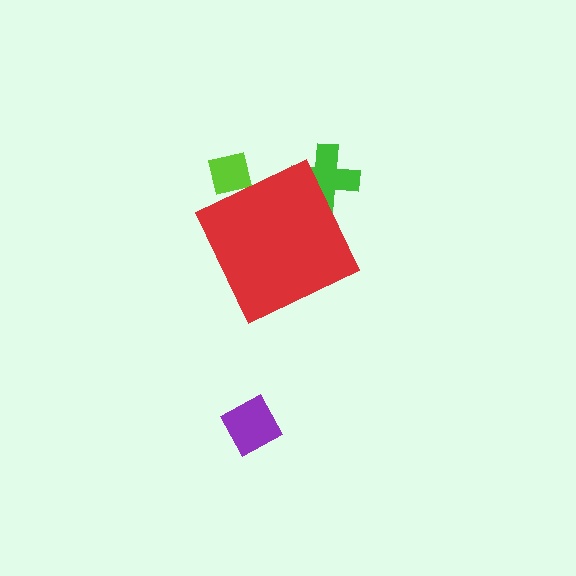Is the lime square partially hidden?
Yes, the lime square is partially hidden behind the red diamond.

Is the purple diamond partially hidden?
No, the purple diamond is fully visible.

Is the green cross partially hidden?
Yes, the green cross is partially hidden behind the red diamond.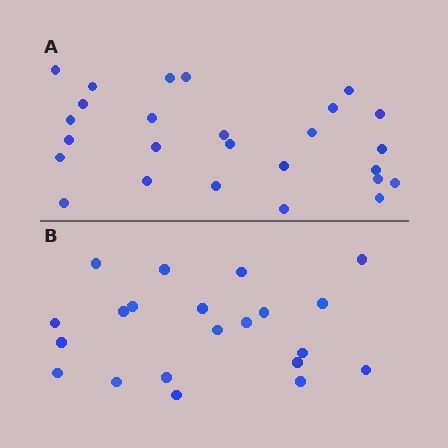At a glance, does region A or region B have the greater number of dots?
Region A (the top region) has more dots.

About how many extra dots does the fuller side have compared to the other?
Region A has about 5 more dots than region B.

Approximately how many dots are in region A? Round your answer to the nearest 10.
About 30 dots. (The exact count is 26, which rounds to 30.)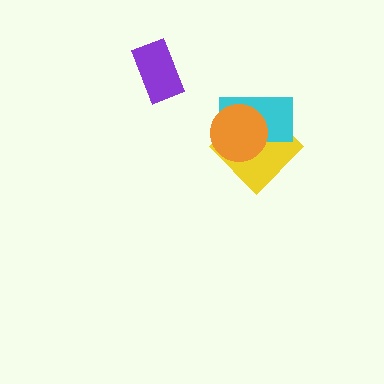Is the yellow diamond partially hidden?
Yes, it is partially covered by another shape.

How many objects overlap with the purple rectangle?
0 objects overlap with the purple rectangle.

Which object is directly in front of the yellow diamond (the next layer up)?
The cyan rectangle is directly in front of the yellow diamond.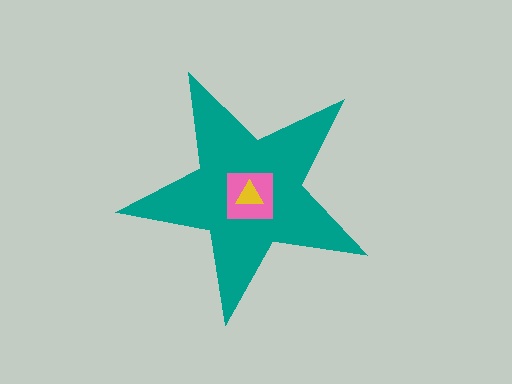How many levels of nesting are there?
3.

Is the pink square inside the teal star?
Yes.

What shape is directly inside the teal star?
The pink square.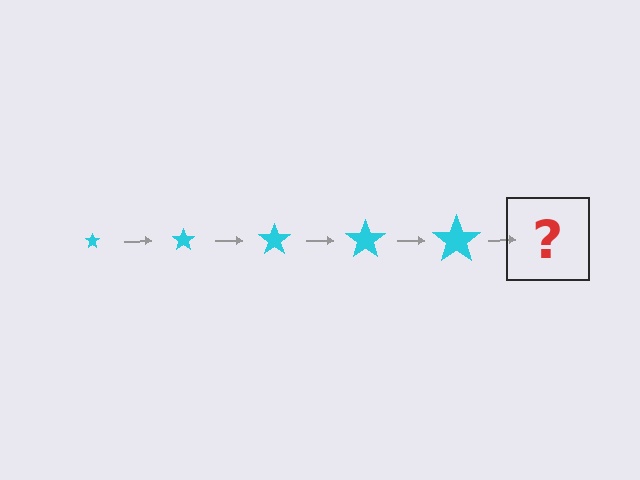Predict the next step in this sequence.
The next step is a cyan star, larger than the previous one.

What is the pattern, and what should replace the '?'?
The pattern is that the star gets progressively larger each step. The '?' should be a cyan star, larger than the previous one.